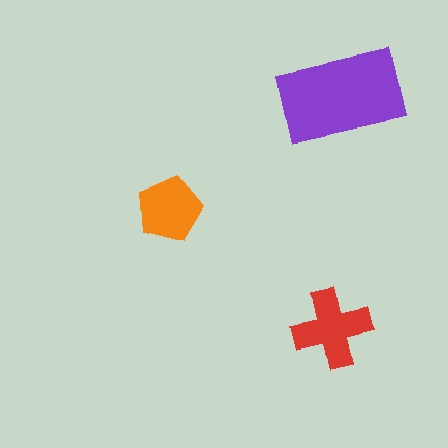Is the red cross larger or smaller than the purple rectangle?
Smaller.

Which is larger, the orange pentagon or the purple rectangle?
The purple rectangle.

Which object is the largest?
The purple rectangle.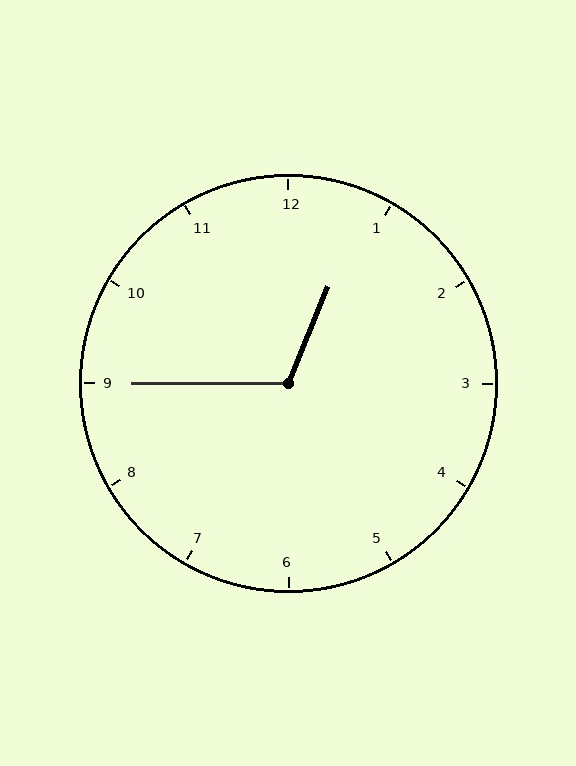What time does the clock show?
12:45.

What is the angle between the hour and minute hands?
Approximately 112 degrees.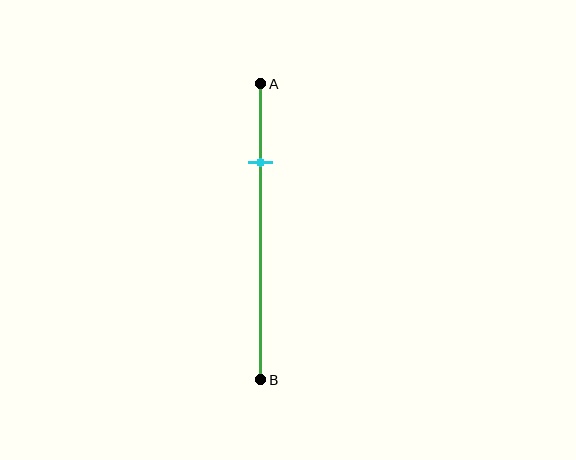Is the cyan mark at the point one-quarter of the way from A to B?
Yes, the mark is approximately at the one-quarter point.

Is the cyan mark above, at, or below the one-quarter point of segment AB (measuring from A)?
The cyan mark is approximately at the one-quarter point of segment AB.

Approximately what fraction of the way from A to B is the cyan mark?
The cyan mark is approximately 25% of the way from A to B.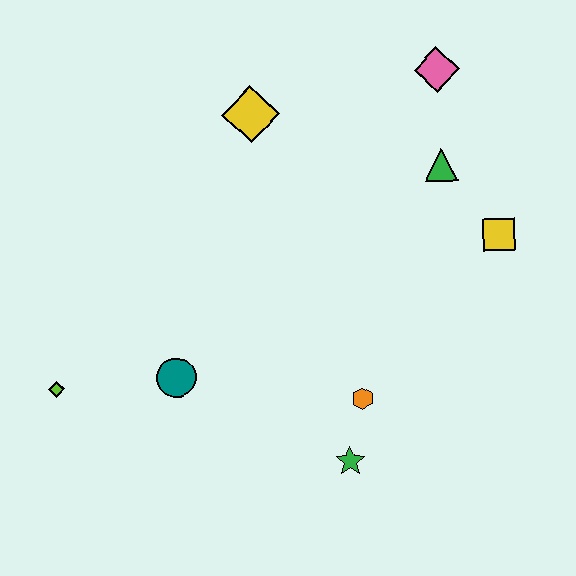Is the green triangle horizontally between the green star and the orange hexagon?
No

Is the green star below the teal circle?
Yes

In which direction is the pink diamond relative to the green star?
The pink diamond is above the green star.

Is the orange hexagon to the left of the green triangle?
Yes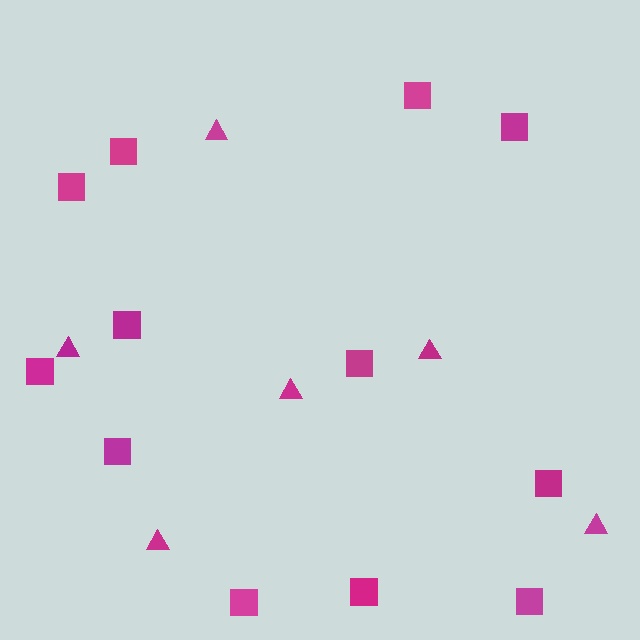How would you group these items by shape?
There are 2 groups: one group of triangles (6) and one group of squares (12).